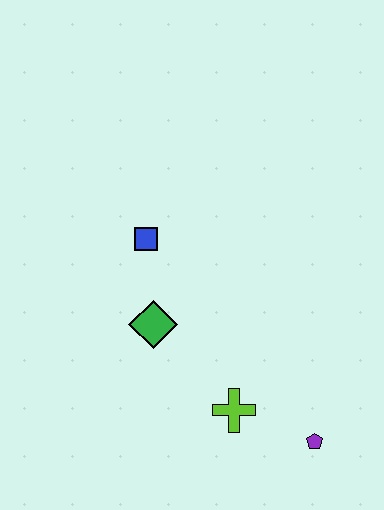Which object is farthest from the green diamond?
The purple pentagon is farthest from the green diamond.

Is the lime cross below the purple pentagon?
No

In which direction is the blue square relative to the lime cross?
The blue square is above the lime cross.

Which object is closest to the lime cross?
The purple pentagon is closest to the lime cross.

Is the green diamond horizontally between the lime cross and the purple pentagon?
No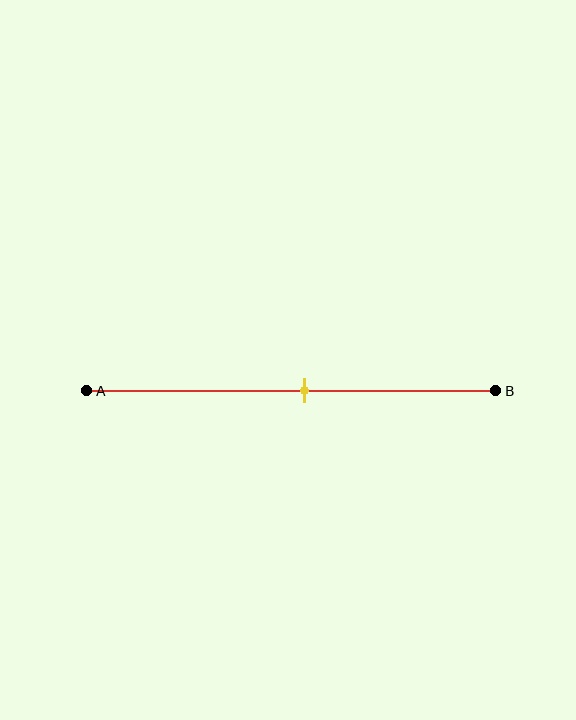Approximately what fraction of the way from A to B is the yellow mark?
The yellow mark is approximately 55% of the way from A to B.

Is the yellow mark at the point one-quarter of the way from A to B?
No, the mark is at about 55% from A, not at the 25% one-quarter point.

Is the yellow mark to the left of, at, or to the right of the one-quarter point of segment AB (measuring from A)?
The yellow mark is to the right of the one-quarter point of segment AB.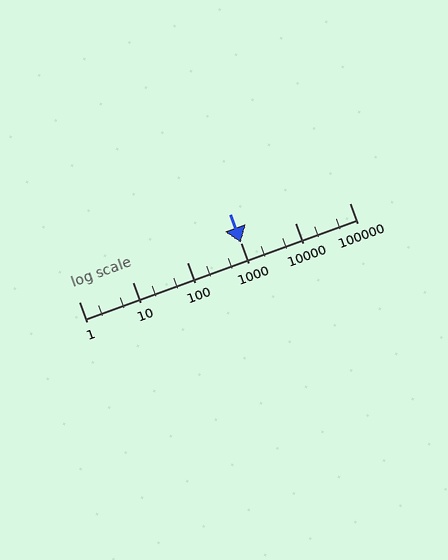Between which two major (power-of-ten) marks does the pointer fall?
The pointer is between 1000 and 10000.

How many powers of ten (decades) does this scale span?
The scale spans 5 decades, from 1 to 100000.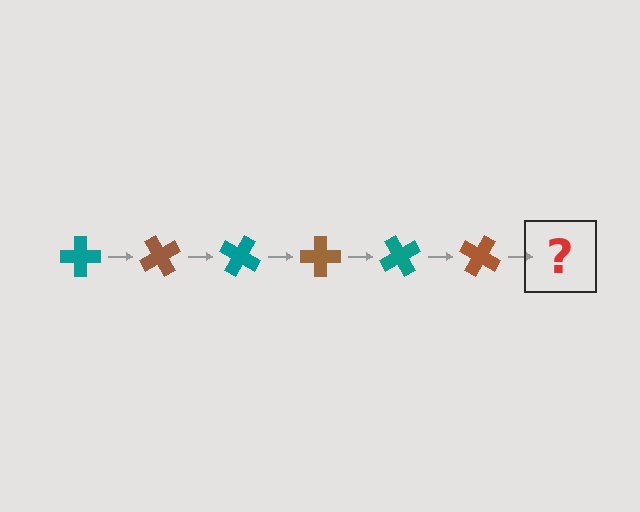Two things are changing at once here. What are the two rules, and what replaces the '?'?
The two rules are that it rotates 60 degrees each step and the color cycles through teal and brown. The '?' should be a teal cross, rotated 360 degrees from the start.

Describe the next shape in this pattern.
It should be a teal cross, rotated 360 degrees from the start.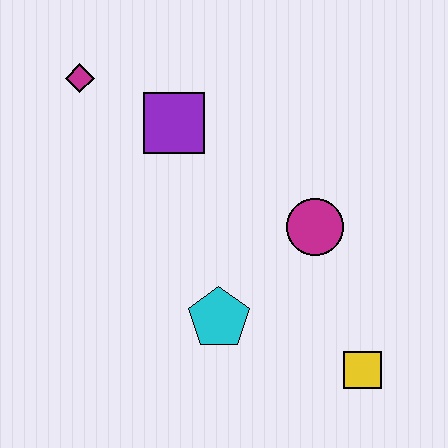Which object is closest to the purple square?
The magenta diamond is closest to the purple square.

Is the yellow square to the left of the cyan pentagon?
No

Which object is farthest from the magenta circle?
The magenta diamond is farthest from the magenta circle.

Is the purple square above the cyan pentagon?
Yes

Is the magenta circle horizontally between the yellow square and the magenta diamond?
Yes